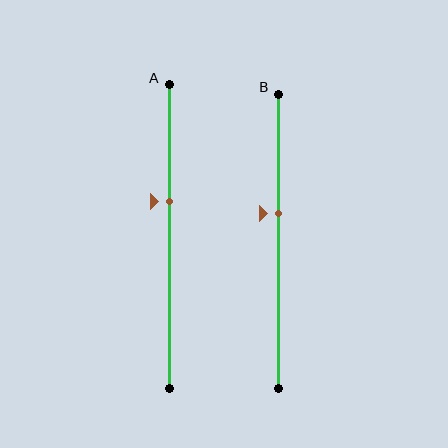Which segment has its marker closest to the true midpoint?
Segment B has its marker closest to the true midpoint.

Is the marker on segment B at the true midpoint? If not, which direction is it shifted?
No, the marker on segment B is shifted upward by about 9% of the segment length.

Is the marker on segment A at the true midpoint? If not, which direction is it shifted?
No, the marker on segment A is shifted upward by about 11% of the segment length.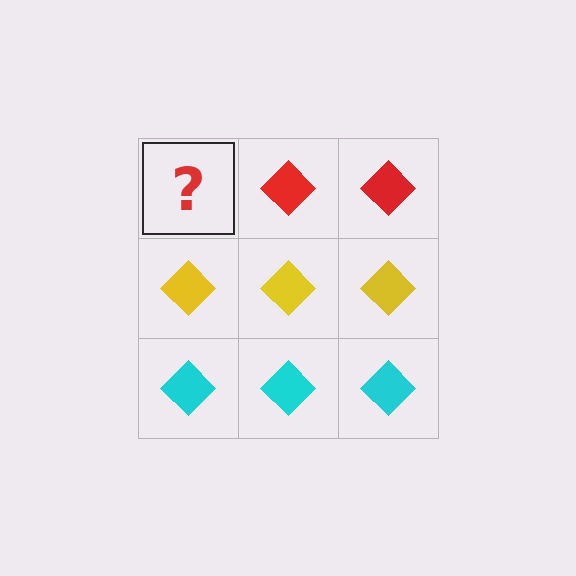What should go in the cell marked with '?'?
The missing cell should contain a red diamond.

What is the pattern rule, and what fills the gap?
The rule is that each row has a consistent color. The gap should be filled with a red diamond.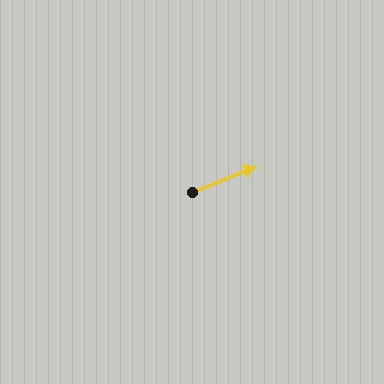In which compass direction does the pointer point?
East.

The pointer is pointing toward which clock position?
Roughly 2 o'clock.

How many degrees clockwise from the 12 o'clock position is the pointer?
Approximately 69 degrees.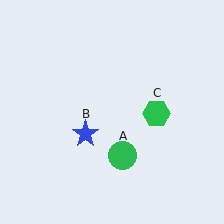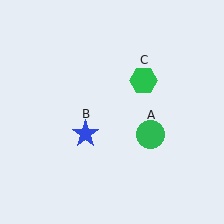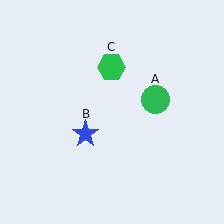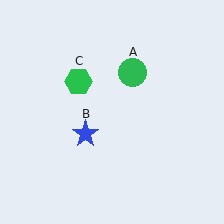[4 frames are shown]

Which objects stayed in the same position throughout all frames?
Blue star (object B) remained stationary.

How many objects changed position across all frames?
2 objects changed position: green circle (object A), green hexagon (object C).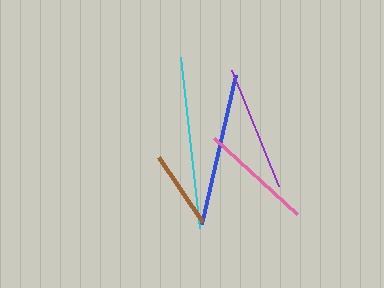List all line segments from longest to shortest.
From longest to shortest: cyan, blue, purple, pink, brown.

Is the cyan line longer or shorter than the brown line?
The cyan line is longer than the brown line.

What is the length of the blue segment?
The blue segment is approximately 153 pixels long.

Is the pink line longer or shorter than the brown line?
The pink line is longer than the brown line.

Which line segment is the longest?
The cyan line is the longest at approximately 172 pixels.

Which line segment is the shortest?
The brown line is the shortest at approximately 78 pixels.